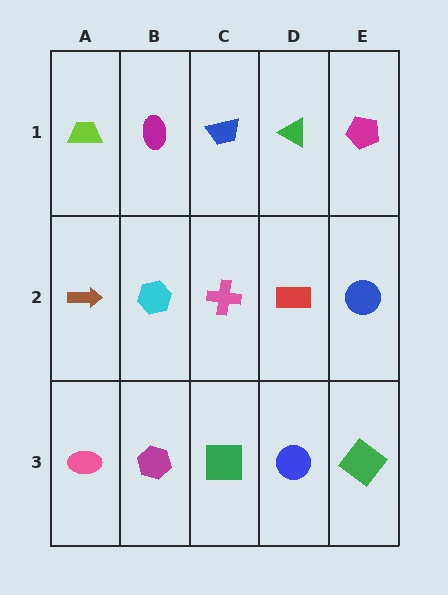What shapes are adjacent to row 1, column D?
A red rectangle (row 2, column D), a blue trapezoid (row 1, column C), a magenta pentagon (row 1, column E).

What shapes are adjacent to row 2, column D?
A green triangle (row 1, column D), a blue circle (row 3, column D), a pink cross (row 2, column C), a blue circle (row 2, column E).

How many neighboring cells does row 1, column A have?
2.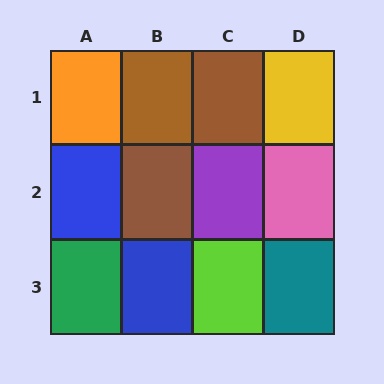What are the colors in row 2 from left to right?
Blue, brown, purple, pink.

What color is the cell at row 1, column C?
Brown.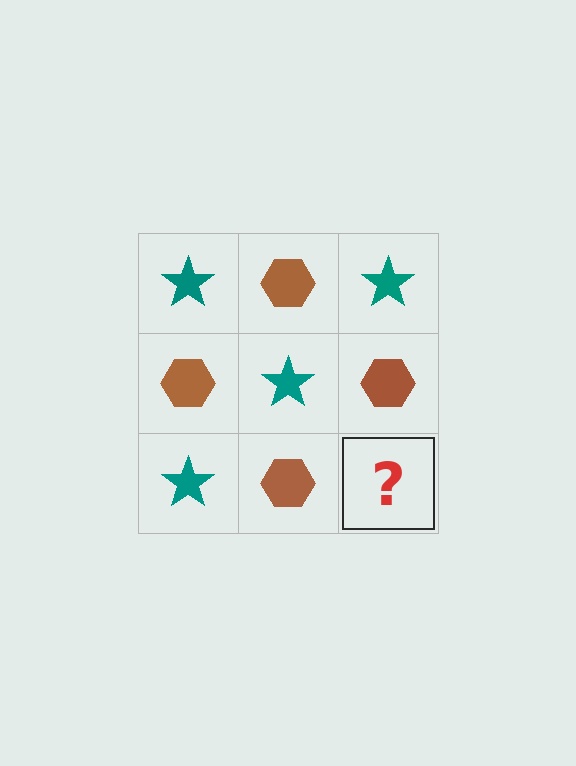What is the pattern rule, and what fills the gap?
The rule is that it alternates teal star and brown hexagon in a checkerboard pattern. The gap should be filled with a teal star.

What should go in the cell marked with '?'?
The missing cell should contain a teal star.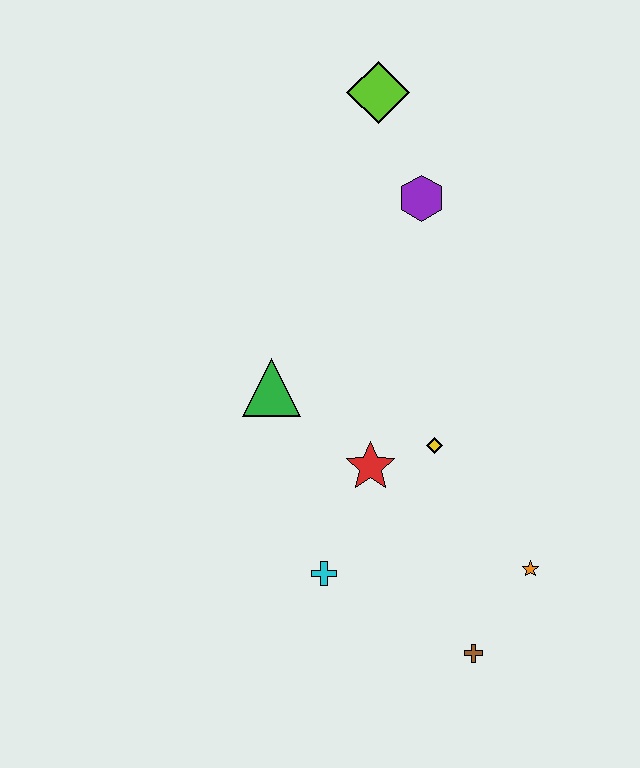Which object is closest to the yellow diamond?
The red star is closest to the yellow diamond.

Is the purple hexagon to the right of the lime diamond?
Yes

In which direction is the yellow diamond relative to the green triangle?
The yellow diamond is to the right of the green triangle.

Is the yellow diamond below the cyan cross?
No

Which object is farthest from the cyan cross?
The lime diamond is farthest from the cyan cross.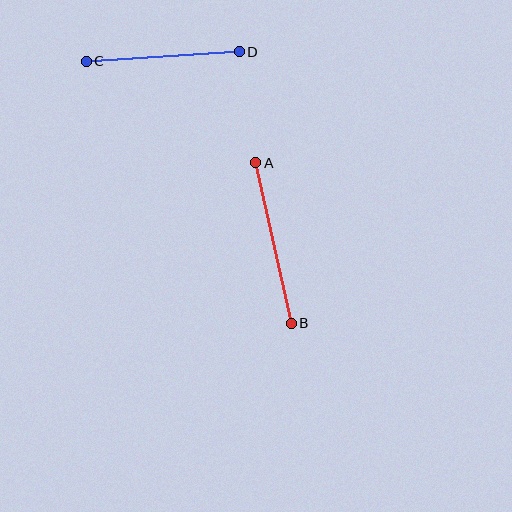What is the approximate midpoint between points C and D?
The midpoint is at approximately (163, 56) pixels.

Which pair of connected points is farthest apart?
Points A and B are farthest apart.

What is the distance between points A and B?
The distance is approximately 165 pixels.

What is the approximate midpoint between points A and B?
The midpoint is at approximately (274, 243) pixels.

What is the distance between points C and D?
The distance is approximately 153 pixels.